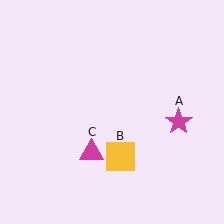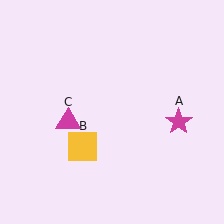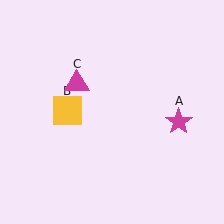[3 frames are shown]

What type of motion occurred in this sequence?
The yellow square (object B), magenta triangle (object C) rotated clockwise around the center of the scene.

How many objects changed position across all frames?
2 objects changed position: yellow square (object B), magenta triangle (object C).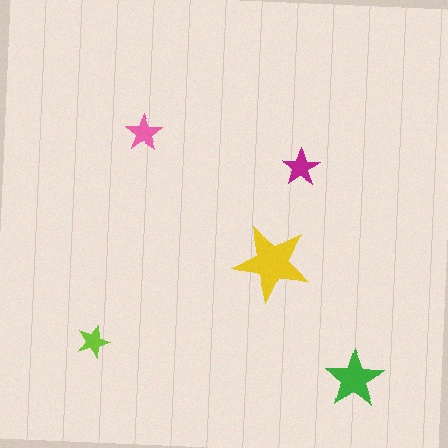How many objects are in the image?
There are 5 objects in the image.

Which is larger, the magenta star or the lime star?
The magenta one.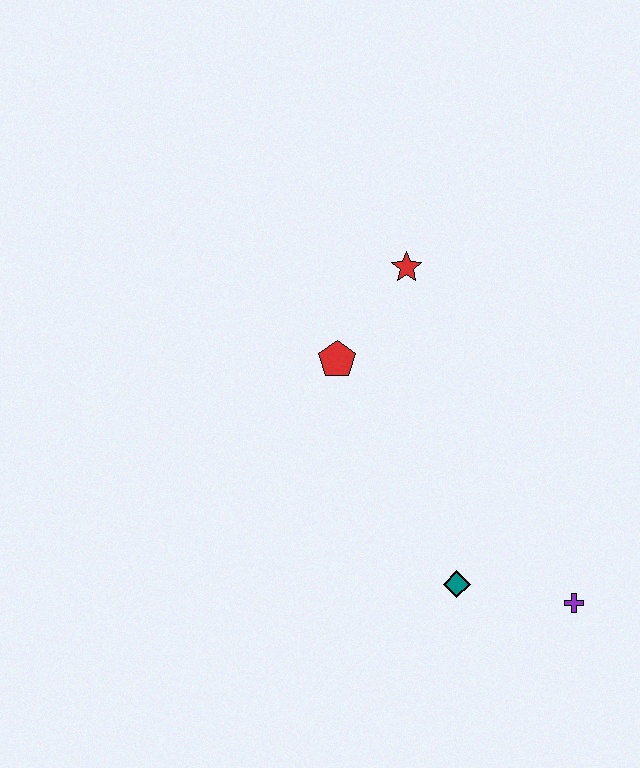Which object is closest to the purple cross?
The teal diamond is closest to the purple cross.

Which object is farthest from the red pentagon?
The purple cross is farthest from the red pentagon.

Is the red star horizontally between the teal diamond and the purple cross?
No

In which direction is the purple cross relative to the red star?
The purple cross is below the red star.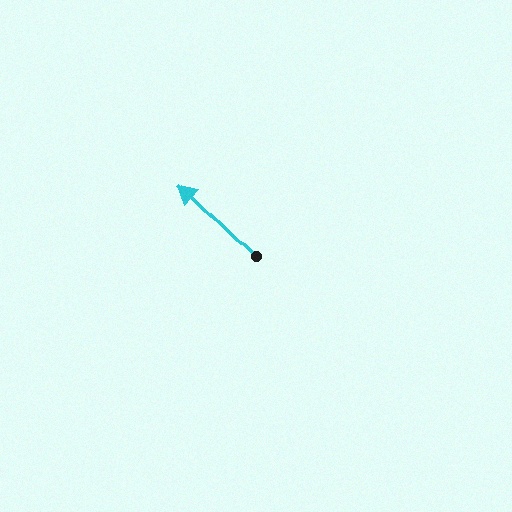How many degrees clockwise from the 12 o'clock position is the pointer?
Approximately 314 degrees.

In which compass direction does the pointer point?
Northwest.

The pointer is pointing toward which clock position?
Roughly 10 o'clock.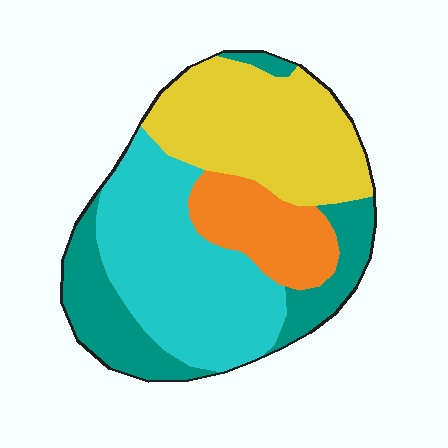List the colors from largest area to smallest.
From largest to smallest: cyan, yellow, teal, orange.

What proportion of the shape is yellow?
Yellow covers 30% of the shape.